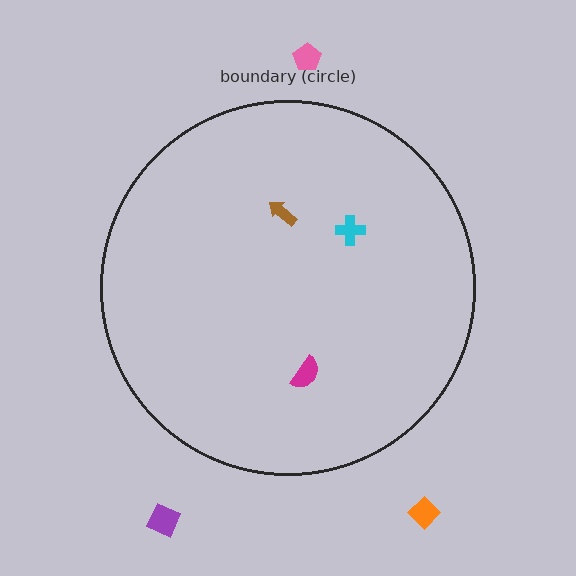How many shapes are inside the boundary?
3 inside, 3 outside.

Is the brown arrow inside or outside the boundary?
Inside.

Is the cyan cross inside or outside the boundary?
Inside.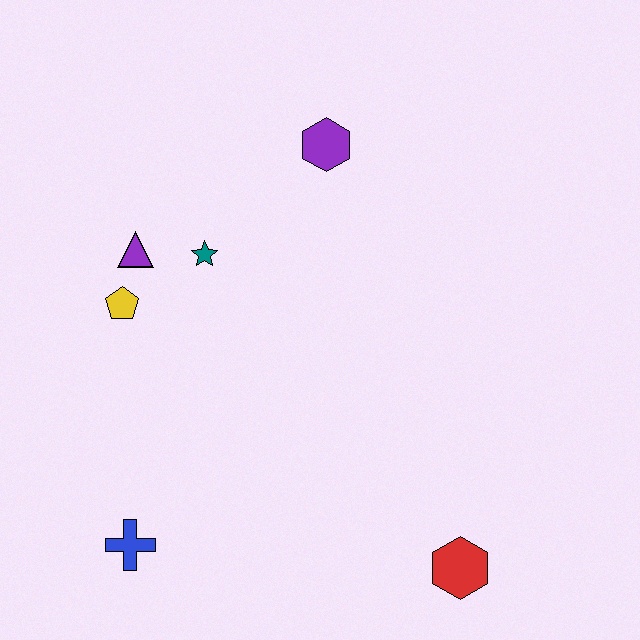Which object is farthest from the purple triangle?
The red hexagon is farthest from the purple triangle.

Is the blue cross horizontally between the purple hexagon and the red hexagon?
No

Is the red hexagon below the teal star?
Yes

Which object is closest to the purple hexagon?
The teal star is closest to the purple hexagon.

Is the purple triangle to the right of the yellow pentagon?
Yes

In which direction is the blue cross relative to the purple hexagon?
The blue cross is below the purple hexagon.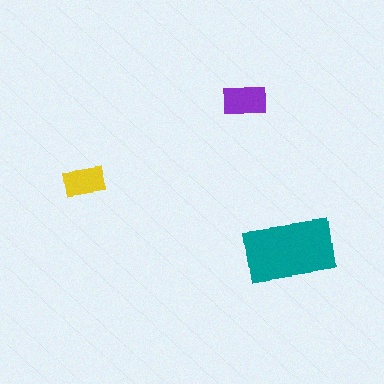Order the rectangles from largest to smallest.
the teal one, the purple one, the yellow one.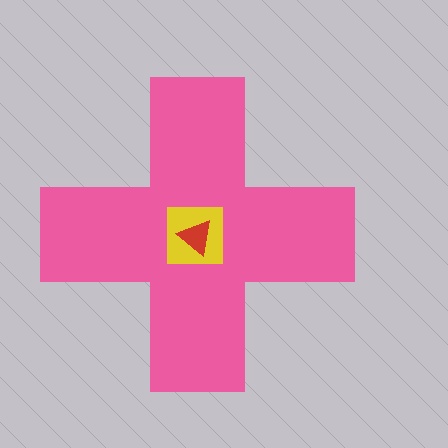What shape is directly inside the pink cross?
The yellow square.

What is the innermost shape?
The red triangle.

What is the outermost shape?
The pink cross.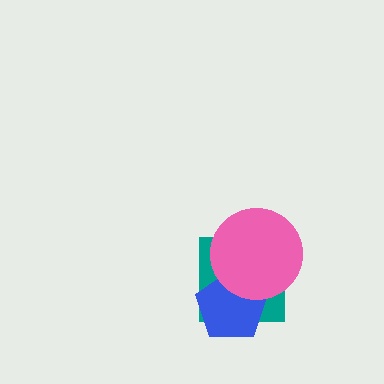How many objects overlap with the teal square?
2 objects overlap with the teal square.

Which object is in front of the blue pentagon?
The pink circle is in front of the blue pentagon.